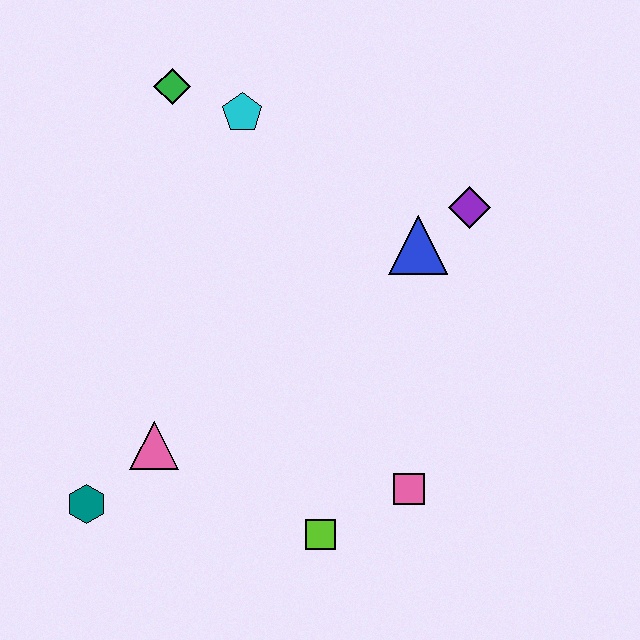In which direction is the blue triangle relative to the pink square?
The blue triangle is above the pink square.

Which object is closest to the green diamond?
The cyan pentagon is closest to the green diamond.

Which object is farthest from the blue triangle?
The teal hexagon is farthest from the blue triangle.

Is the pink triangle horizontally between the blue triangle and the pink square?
No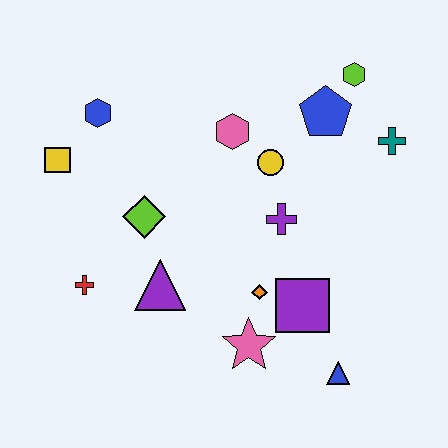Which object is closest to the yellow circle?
The pink hexagon is closest to the yellow circle.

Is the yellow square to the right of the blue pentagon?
No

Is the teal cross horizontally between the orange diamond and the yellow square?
No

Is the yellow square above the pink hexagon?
No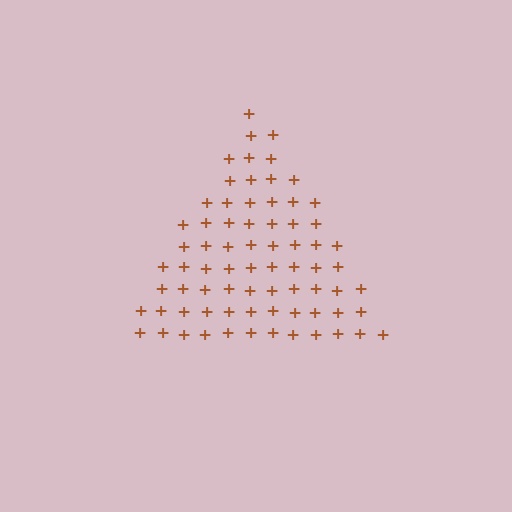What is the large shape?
The large shape is a triangle.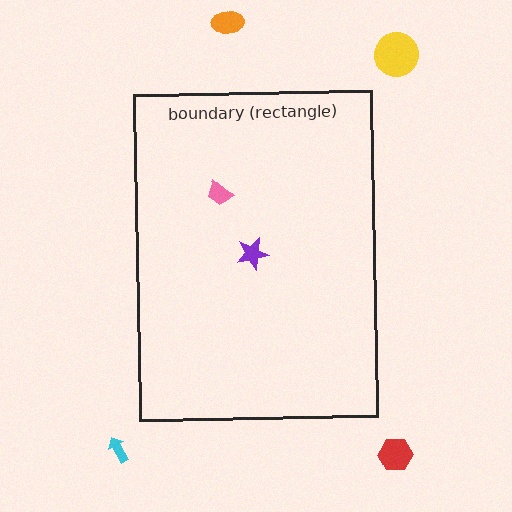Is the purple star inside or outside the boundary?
Inside.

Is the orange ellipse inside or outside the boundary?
Outside.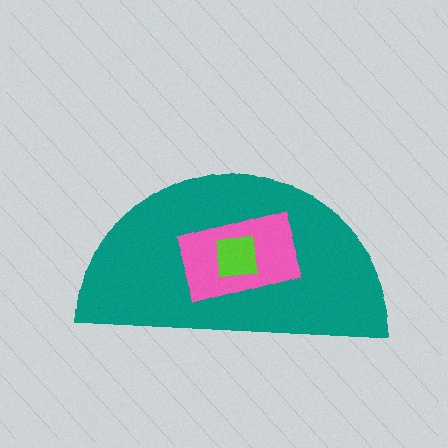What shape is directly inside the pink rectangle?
The lime square.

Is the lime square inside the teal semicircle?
Yes.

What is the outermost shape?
The teal semicircle.